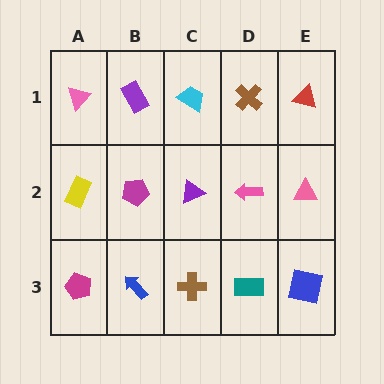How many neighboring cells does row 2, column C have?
4.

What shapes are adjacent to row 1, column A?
A yellow rectangle (row 2, column A), a purple rectangle (row 1, column B).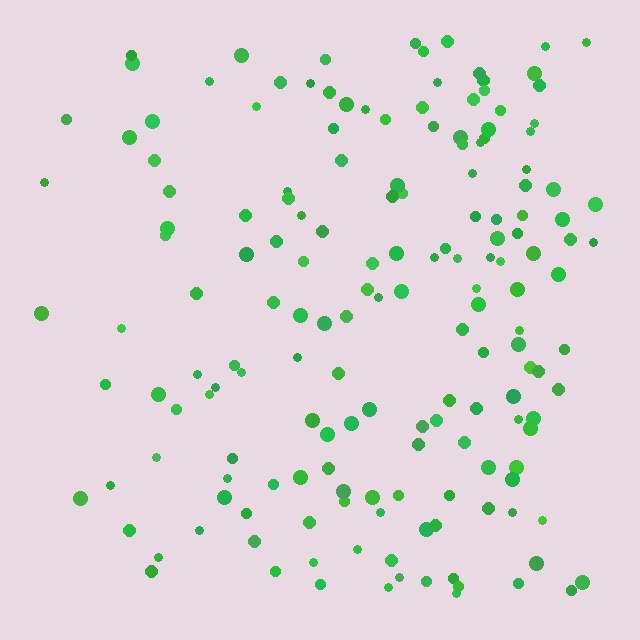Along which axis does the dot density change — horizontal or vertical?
Horizontal.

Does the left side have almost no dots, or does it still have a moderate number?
Still a moderate number, just noticeably fewer than the right.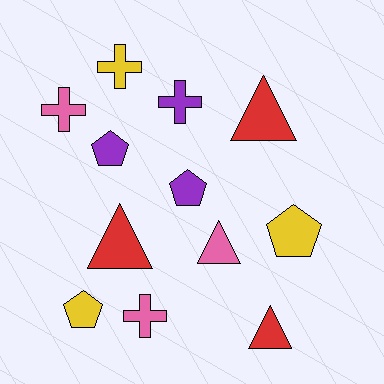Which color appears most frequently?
Pink, with 3 objects.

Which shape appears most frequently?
Cross, with 4 objects.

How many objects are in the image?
There are 12 objects.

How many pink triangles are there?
There is 1 pink triangle.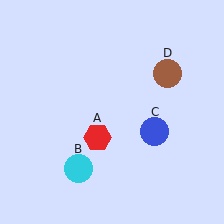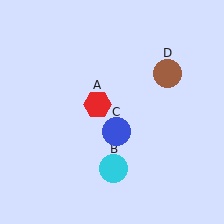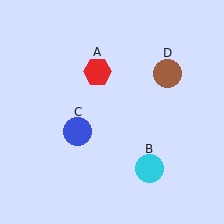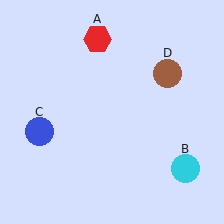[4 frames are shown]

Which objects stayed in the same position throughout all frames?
Brown circle (object D) remained stationary.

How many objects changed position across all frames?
3 objects changed position: red hexagon (object A), cyan circle (object B), blue circle (object C).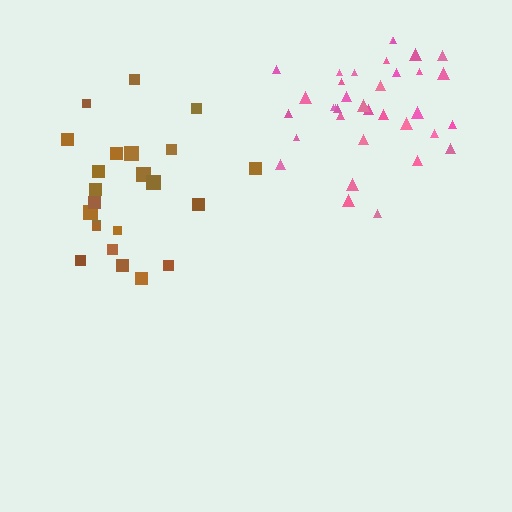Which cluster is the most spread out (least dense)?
Brown.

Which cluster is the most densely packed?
Pink.